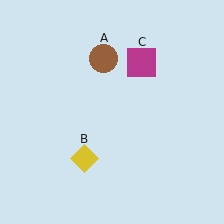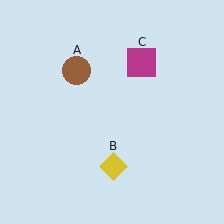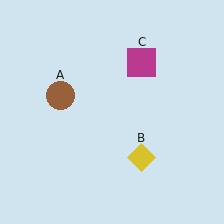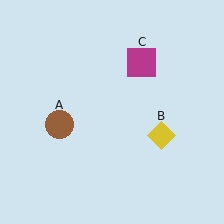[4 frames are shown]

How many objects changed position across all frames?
2 objects changed position: brown circle (object A), yellow diamond (object B).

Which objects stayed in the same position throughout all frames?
Magenta square (object C) remained stationary.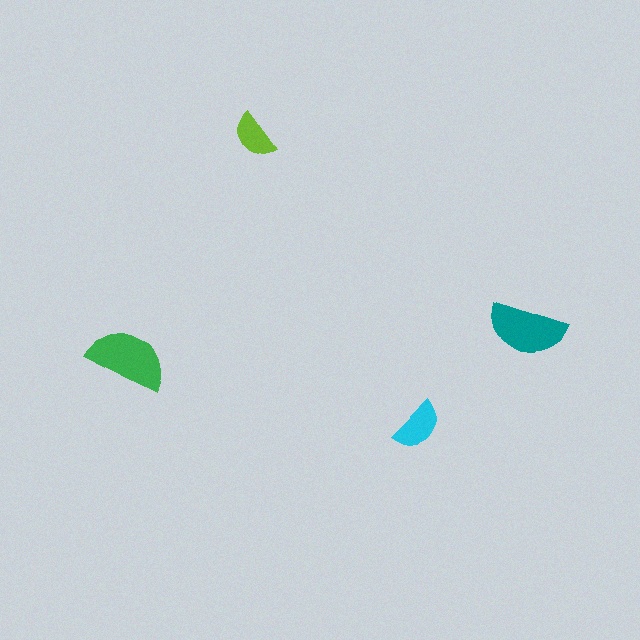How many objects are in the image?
There are 4 objects in the image.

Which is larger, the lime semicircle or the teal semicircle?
The teal one.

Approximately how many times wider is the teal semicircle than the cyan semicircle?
About 1.5 times wider.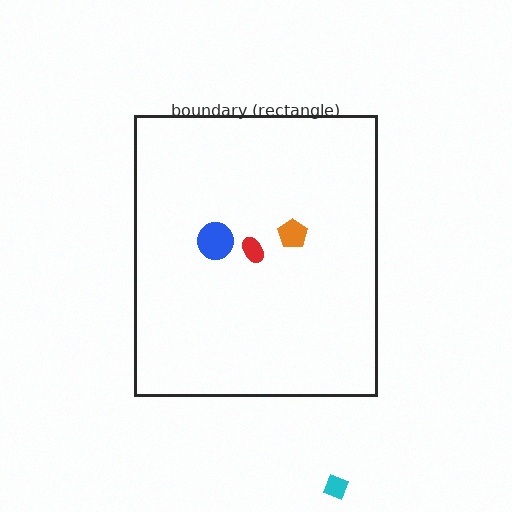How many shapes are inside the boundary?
3 inside, 1 outside.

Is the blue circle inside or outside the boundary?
Inside.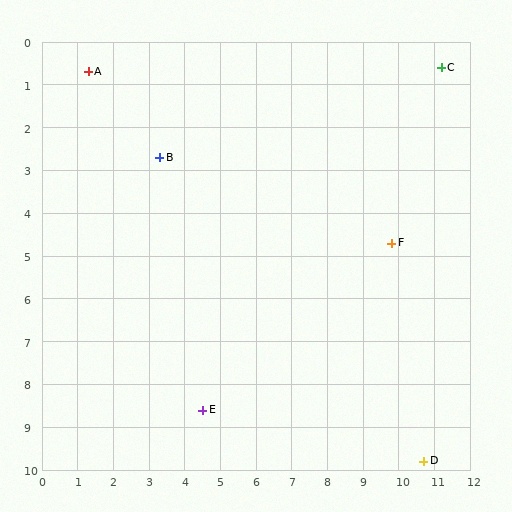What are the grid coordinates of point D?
Point D is at approximately (10.7, 9.8).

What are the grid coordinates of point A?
Point A is at approximately (1.3, 0.7).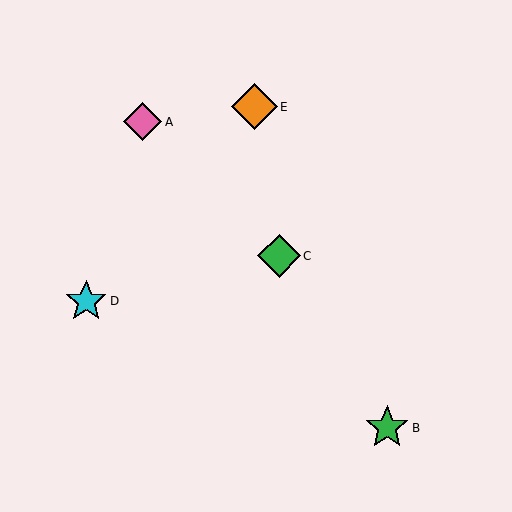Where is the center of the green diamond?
The center of the green diamond is at (279, 256).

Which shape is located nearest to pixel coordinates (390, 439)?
The green star (labeled B) at (387, 428) is nearest to that location.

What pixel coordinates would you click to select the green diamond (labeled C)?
Click at (279, 256) to select the green diamond C.